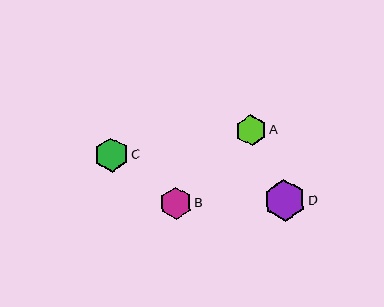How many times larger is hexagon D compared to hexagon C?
Hexagon D is approximately 1.2 times the size of hexagon C.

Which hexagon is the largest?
Hexagon D is the largest with a size of approximately 42 pixels.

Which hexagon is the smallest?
Hexagon A is the smallest with a size of approximately 31 pixels.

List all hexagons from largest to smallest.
From largest to smallest: D, C, B, A.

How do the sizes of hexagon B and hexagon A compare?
Hexagon B and hexagon A are approximately the same size.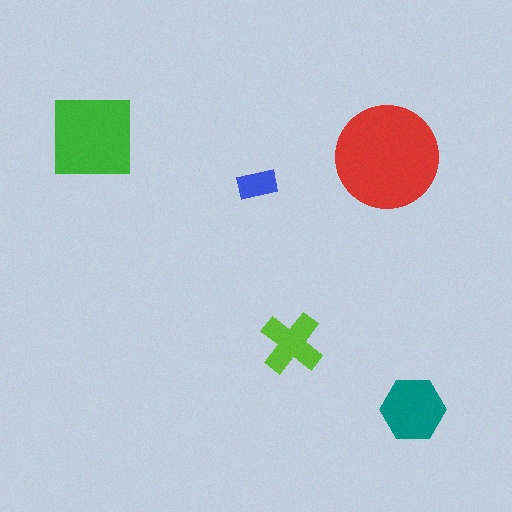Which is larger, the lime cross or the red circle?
The red circle.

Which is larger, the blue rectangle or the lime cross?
The lime cross.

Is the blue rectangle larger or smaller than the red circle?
Smaller.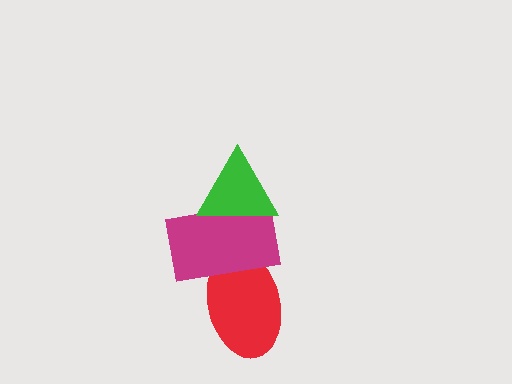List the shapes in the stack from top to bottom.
From top to bottom: the green triangle, the magenta rectangle, the red ellipse.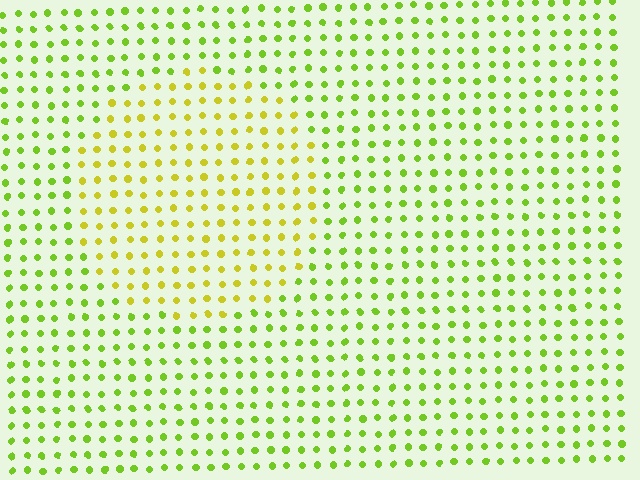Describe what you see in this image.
The image is filled with small lime elements in a uniform arrangement. A circle-shaped region is visible where the elements are tinted to a slightly different hue, forming a subtle color boundary.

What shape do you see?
I see a circle.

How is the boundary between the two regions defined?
The boundary is defined purely by a slight shift in hue (about 31 degrees). Spacing, size, and orientation are identical on both sides.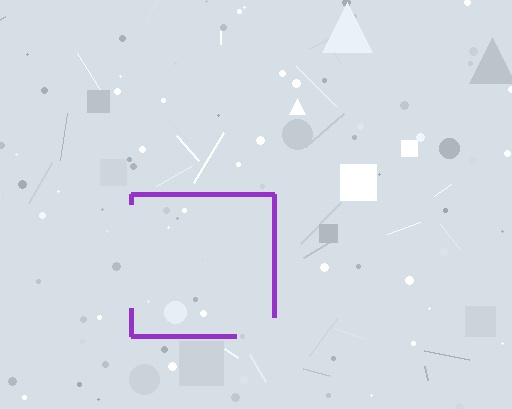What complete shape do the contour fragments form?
The contour fragments form a square.